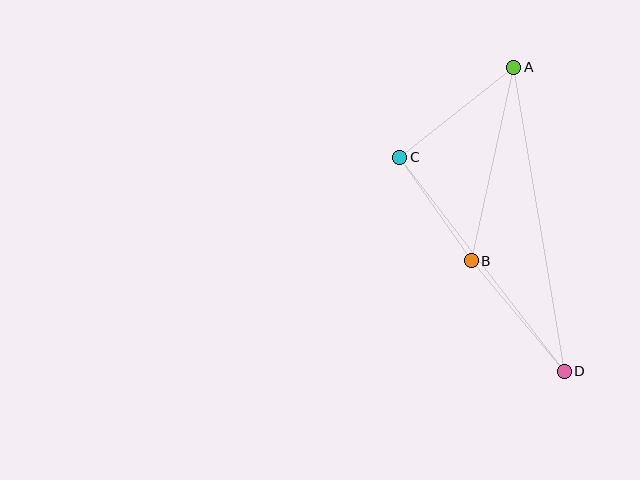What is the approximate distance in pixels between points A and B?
The distance between A and B is approximately 198 pixels.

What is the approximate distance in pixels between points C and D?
The distance between C and D is approximately 270 pixels.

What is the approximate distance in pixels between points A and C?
The distance between A and C is approximately 145 pixels.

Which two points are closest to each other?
Points B and C are closest to each other.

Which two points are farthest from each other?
Points A and D are farthest from each other.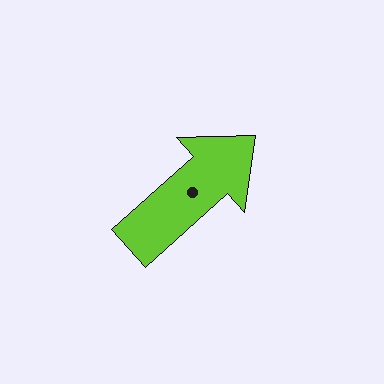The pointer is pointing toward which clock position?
Roughly 2 o'clock.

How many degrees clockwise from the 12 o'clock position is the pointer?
Approximately 48 degrees.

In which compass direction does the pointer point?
Northeast.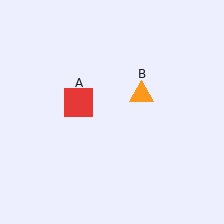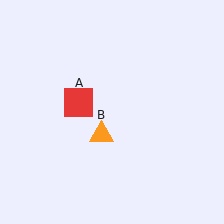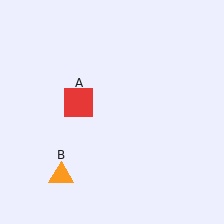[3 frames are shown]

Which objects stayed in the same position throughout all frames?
Red square (object A) remained stationary.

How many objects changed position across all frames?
1 object changed position: orange triangle (object B).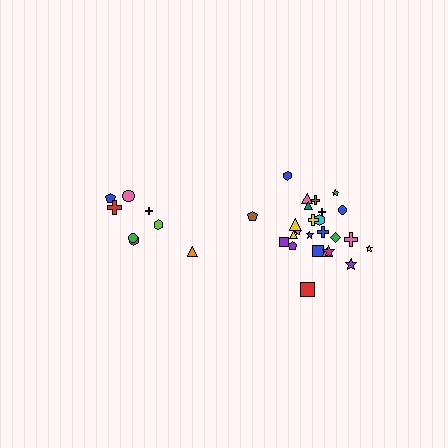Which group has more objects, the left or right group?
The right group.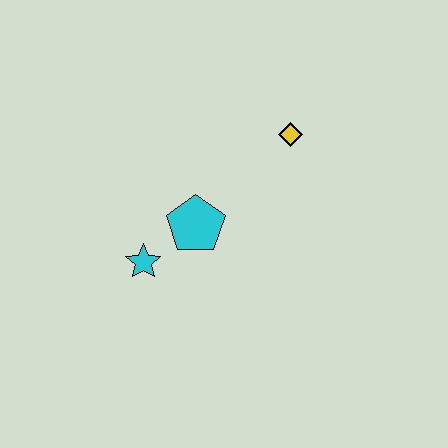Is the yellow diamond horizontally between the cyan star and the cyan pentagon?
No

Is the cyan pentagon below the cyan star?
No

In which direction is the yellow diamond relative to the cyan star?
The yellow diamond is to the right of the cyan star.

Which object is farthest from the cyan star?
The yellow diamond is farthest from the cyan star.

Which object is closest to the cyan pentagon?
The cyan star is closest to the cyan pentagon.